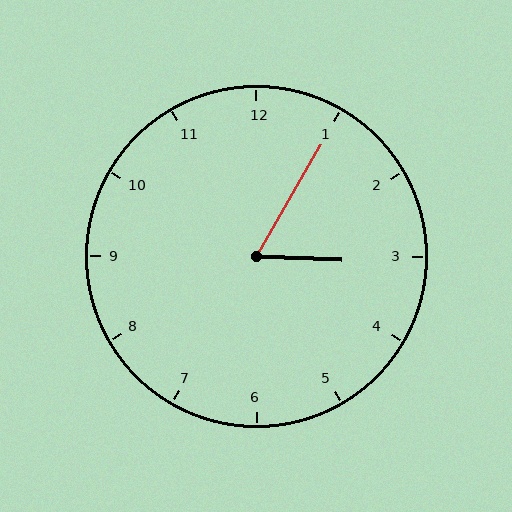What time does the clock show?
3:05.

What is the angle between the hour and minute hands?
Approximately 62 degrees.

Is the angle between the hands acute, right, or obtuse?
It is acute.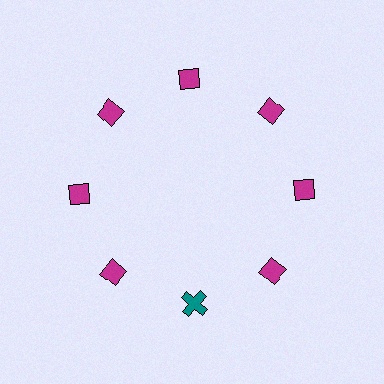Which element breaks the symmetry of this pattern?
The teal cross at roughly the 6 o'clock position breaks the symmetry. All other shapes are magenta diamonds.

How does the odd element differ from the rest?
It differs in both color (teal instead of magenta) and shape (cross instead of diamond).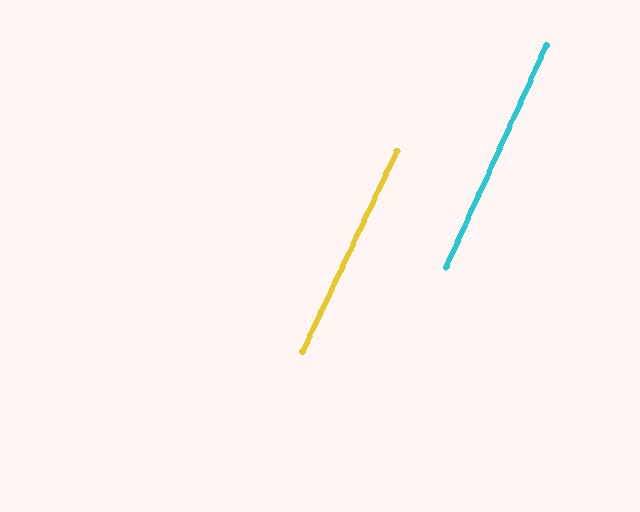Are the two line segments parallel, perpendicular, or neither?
Parallel — their directions differ by only 0.9°.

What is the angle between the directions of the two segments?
Approximately 1 degree.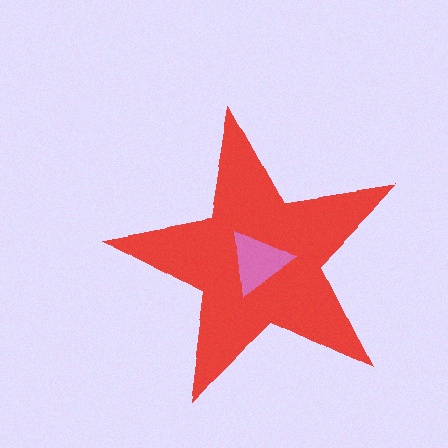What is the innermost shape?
The pink triangle.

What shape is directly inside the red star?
The pink triangle.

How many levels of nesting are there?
2.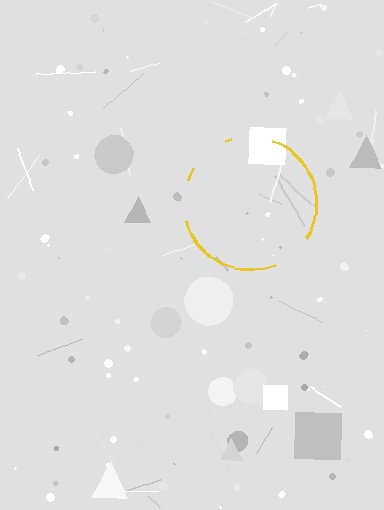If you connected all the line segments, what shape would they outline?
They would outline a circle.